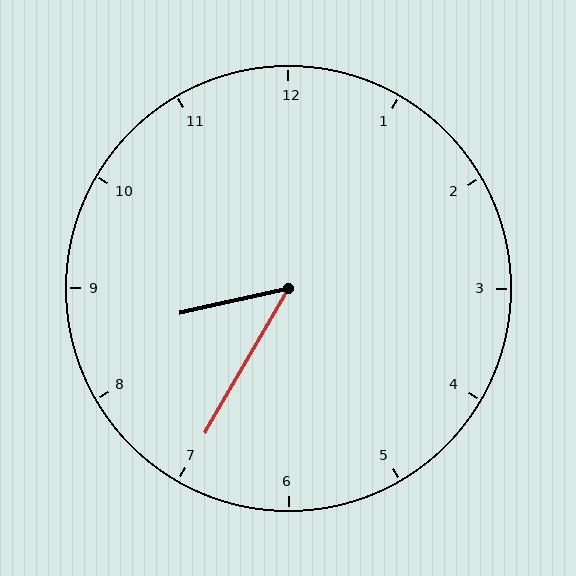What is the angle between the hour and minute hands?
Approximately 48 degrees.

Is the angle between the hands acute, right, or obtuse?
It is acute.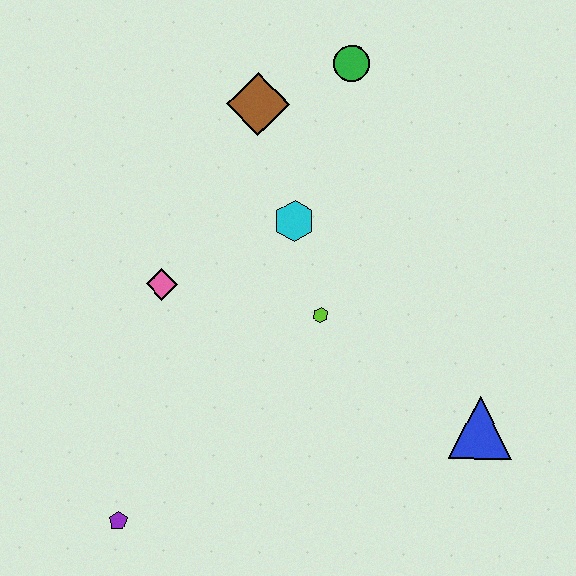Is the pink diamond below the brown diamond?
Yes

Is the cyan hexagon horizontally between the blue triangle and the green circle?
No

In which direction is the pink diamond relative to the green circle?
The pink diamond is below the green circle.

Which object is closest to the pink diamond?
The cyan hexagon is closest to the pink diamond.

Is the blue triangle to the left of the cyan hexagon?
No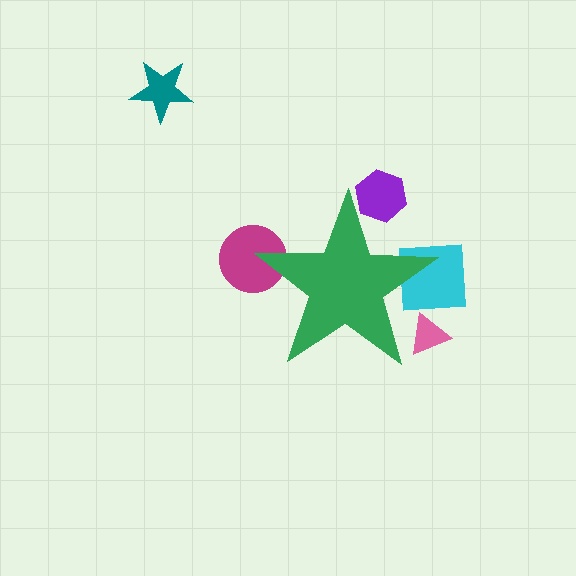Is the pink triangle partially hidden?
Yes, the pink triangle is partially hidden behind the green star.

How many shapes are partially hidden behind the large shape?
4 shapes are partially hidden.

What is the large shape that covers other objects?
A green star.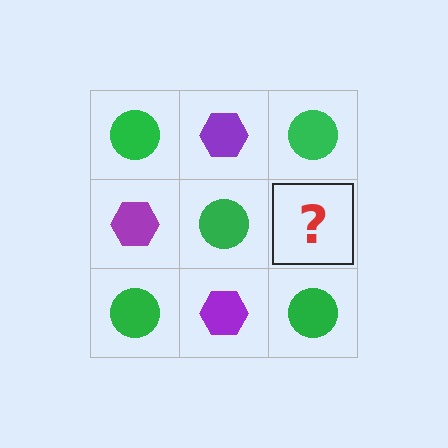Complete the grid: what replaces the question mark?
The question mark should be replaced with a purple hexagon.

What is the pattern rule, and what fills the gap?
The rule is that it alternates green circle and purple hexagon in a checkerboard pattern. The gap should be filled with a purple hexagon.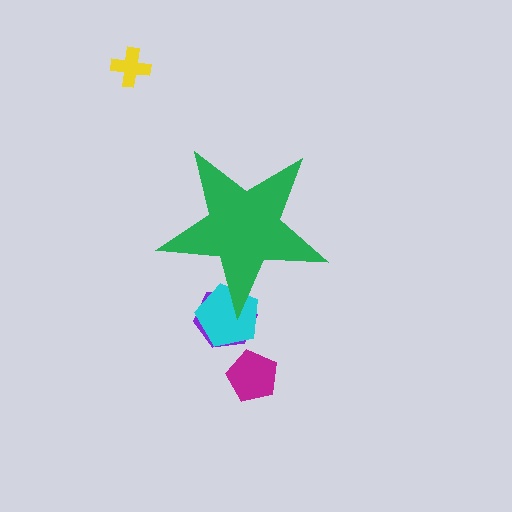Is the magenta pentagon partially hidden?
No, the magenta pentagon is fully visible.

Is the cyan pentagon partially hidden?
Yes, the cyan pentagon is partially hidden behind the green star.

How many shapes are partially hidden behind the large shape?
2 shapes are partially hidden.